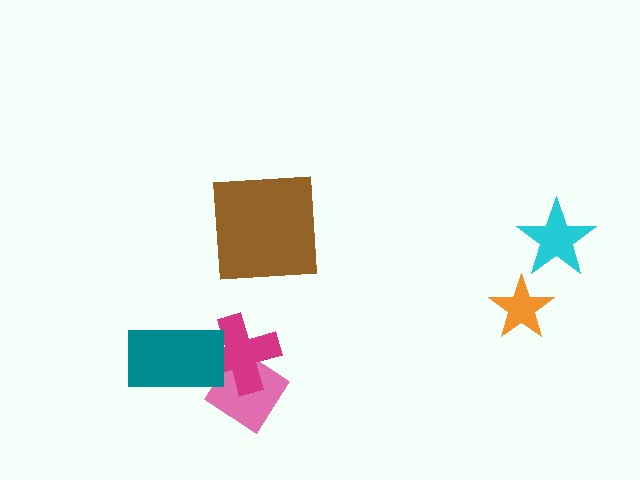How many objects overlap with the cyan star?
0 objects overlap with the cyan star.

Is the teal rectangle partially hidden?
No, no other shape covers it.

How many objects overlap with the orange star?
0 objects overlap with the orange star.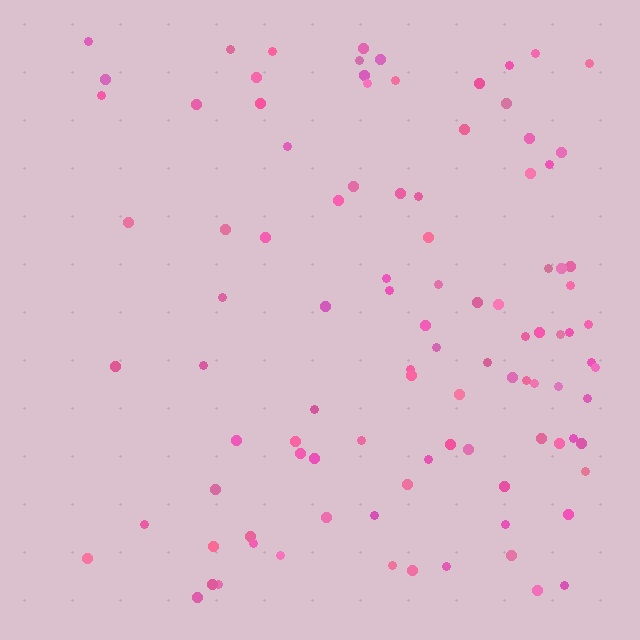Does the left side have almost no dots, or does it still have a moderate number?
Still a moderate number, just noticeably fewer than the right.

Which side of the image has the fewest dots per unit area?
The left.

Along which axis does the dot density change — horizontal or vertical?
Horizontal.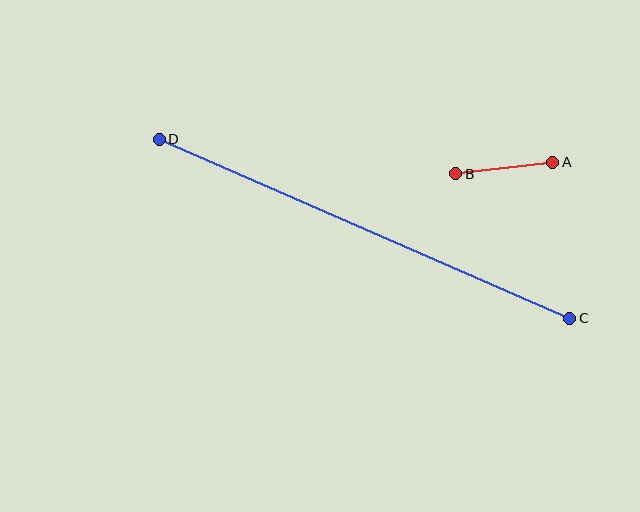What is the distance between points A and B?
The distance is approximately 97 pixels.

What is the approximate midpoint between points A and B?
The midpoint is at approximately (504, 168) pixels.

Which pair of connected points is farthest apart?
Points C and D are farthest apart.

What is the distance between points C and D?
The distance is approximately 448 pixels.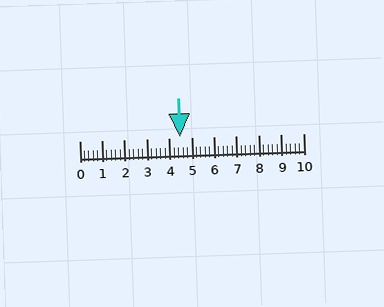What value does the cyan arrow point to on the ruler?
The cyan arrow points to approximately 4.5.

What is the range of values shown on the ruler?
The ruler shows values from 0 to 10.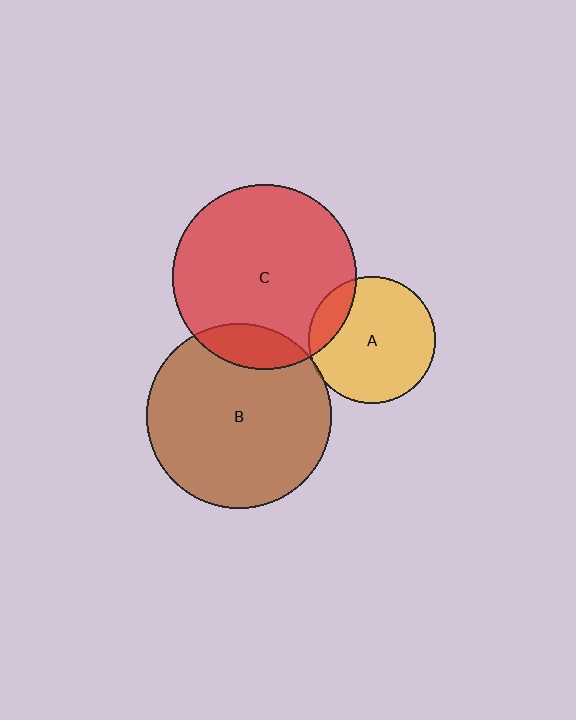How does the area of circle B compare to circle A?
Approximately 2.1 times.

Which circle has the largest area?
Circle B (brown).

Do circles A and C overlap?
Yes.